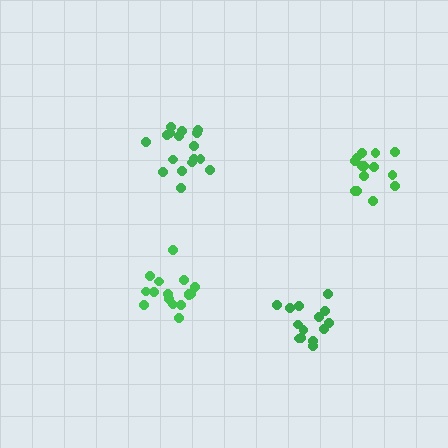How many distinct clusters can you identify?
There are 4 distinct clusters.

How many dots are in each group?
Group 1: 14 dots, Group 2: 17 dots, Group 3: 16 dots, Group 4: 14 dots (61 total).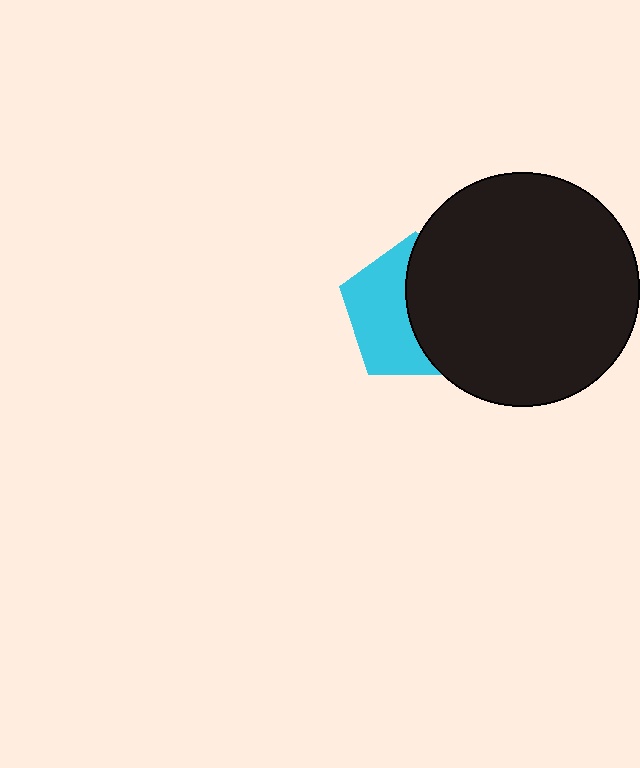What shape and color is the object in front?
The object in front is a black circle.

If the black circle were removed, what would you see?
You would see the complete cyan pentagon.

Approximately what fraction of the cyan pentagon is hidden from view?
Roughly 51% of the cyan pentagon is hidden behind the black circle.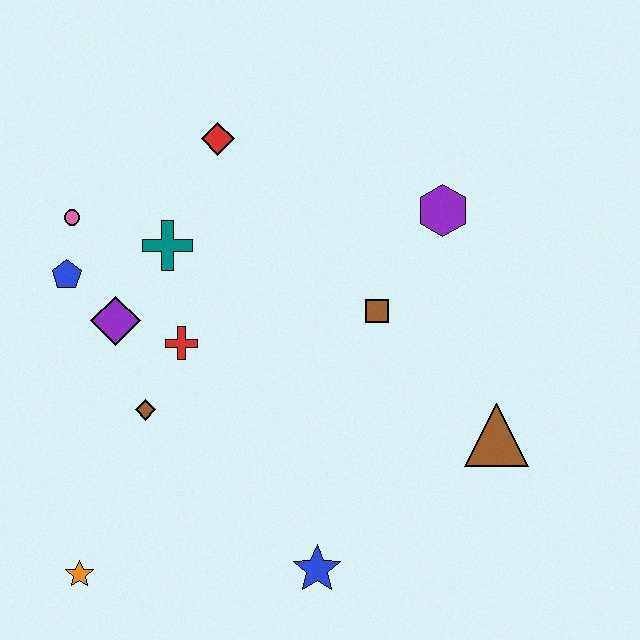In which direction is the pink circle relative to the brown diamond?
The pink circle is above the brown diamond.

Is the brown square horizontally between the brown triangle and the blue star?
Yes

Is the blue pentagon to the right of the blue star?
No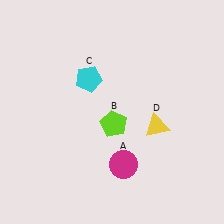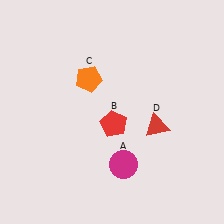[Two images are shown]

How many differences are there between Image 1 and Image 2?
There are 3 differences between the two images.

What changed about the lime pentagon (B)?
In Image 1, B is lime. In Image 2, it changed to red.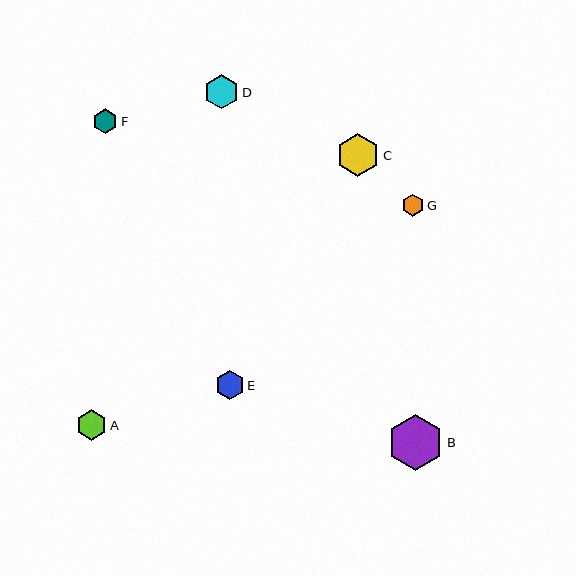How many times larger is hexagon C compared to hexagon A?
Hexagon C is approximately 1.4 times the size of hexagon A.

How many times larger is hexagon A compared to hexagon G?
Hexagon A is approximately 1.4 times the size of hexagon G.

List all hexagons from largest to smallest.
From largest to smallest: B, C, D, A, E, F, G.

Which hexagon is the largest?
Hexagon B is the largest with a size of approximately 56 pixels.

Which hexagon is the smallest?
Hexagon G is the smallest with a size of approximately 22 pixels.